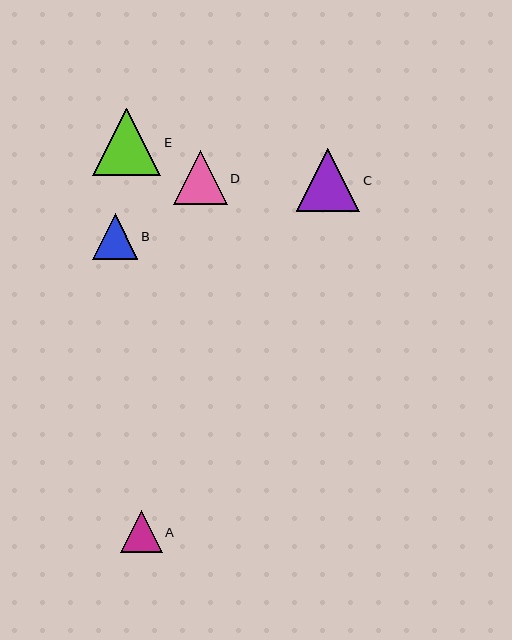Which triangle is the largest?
Triangle E is the largest with a size of approximately 68 pixels.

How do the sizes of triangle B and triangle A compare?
Triangle B and triangle A are approximately the same size.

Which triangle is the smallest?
Triangle A is the smallest with a size of approximately 42 pixels.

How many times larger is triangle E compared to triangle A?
Triangle E is approximately 1.6 times the size of triangle A.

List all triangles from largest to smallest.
From largest to smallest: E, C, D, B, A.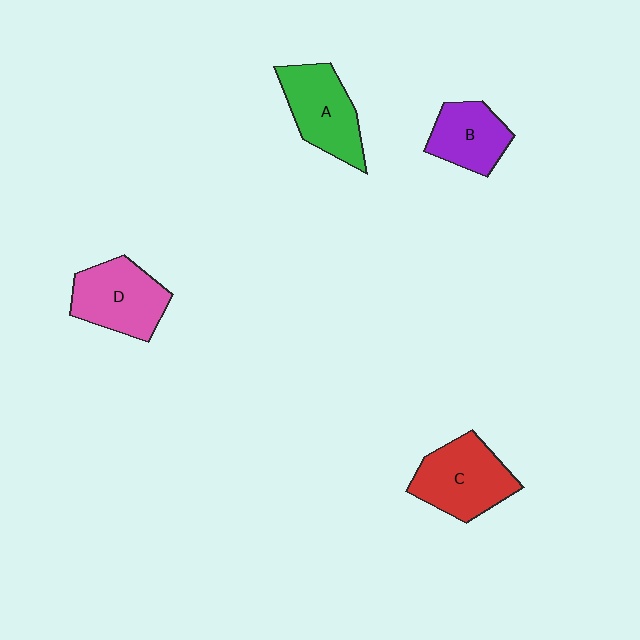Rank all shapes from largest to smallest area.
From largest to smallest: C (red), D (pink), A (green), B (purple).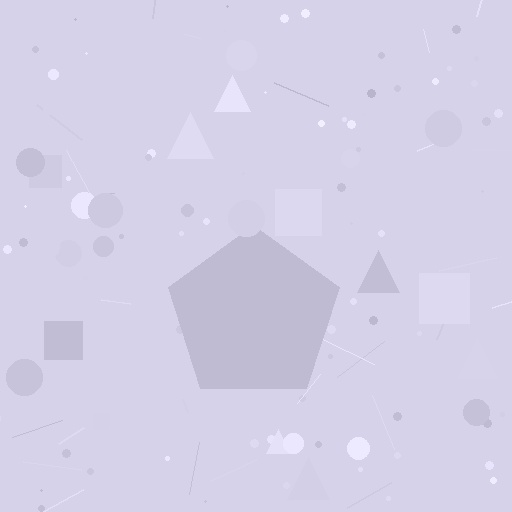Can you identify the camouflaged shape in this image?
The camouflaged shape is a pentagon.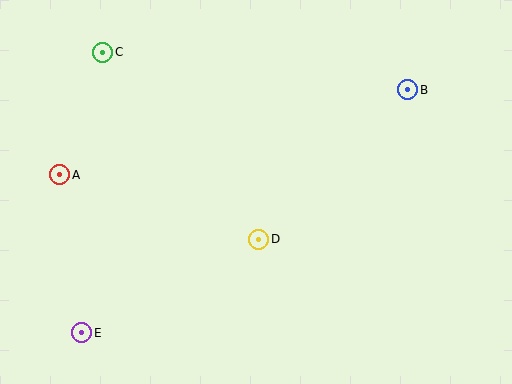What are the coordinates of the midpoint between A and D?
The midpoint between A and D is at (159, 207).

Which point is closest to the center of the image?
Point D at (259, 239) is closest to the center.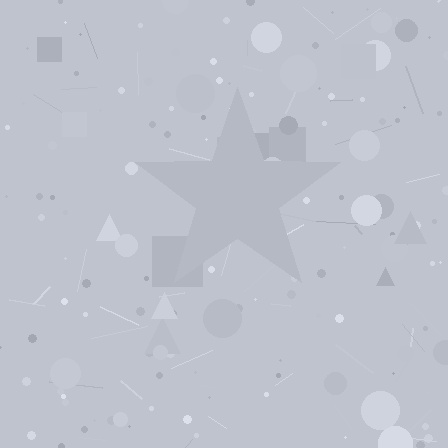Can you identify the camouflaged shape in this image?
The camouflaged shape is a star.